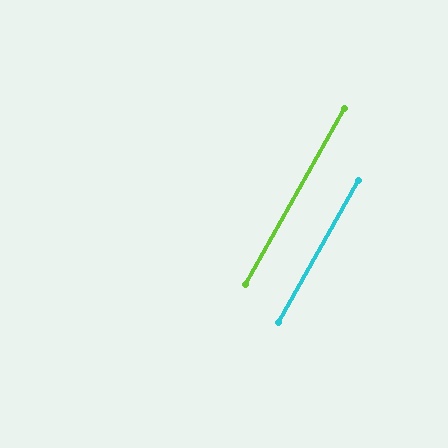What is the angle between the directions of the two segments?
Approximately 0 degrees.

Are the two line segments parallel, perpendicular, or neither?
Parallel — their directions differ by only 0.3°.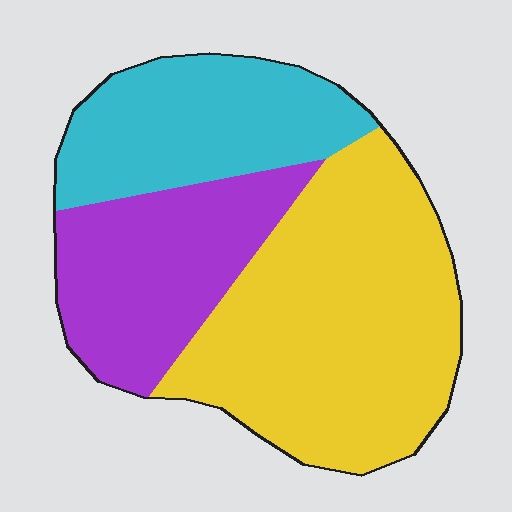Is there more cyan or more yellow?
Yellow.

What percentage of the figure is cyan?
Cyan covers roughly 25% of the figure.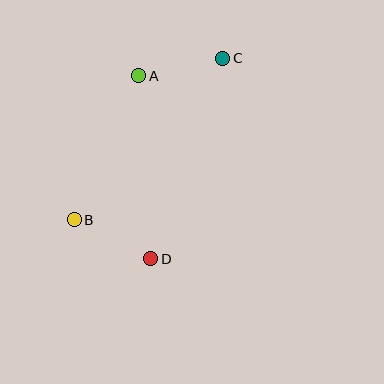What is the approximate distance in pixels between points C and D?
The distance between C and D is approximately 213 pixels.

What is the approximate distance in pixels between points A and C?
The distance between A and C is approximately 86 pixels.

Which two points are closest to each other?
Points B and D are closest to each other.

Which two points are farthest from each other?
Points B and C are farthest from each other.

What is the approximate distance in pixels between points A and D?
The distance between A and D is approximately 183 pixels.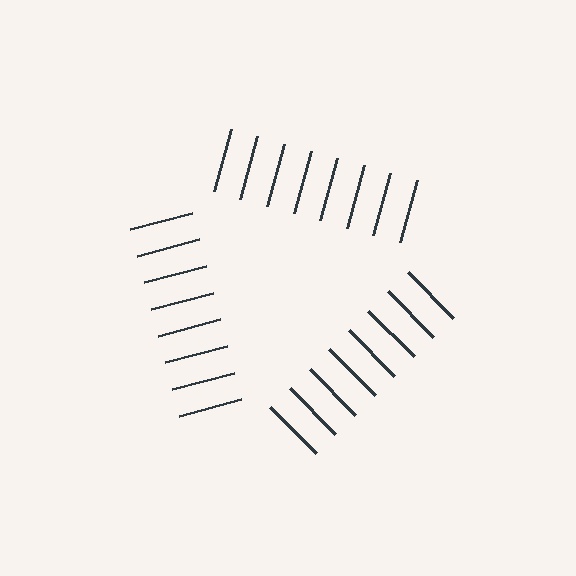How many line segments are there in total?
24 — 8 along each of the 3 edges.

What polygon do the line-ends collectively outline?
An illusory triangle — the line segments terminate on its edges but no continuous stroke is drawn.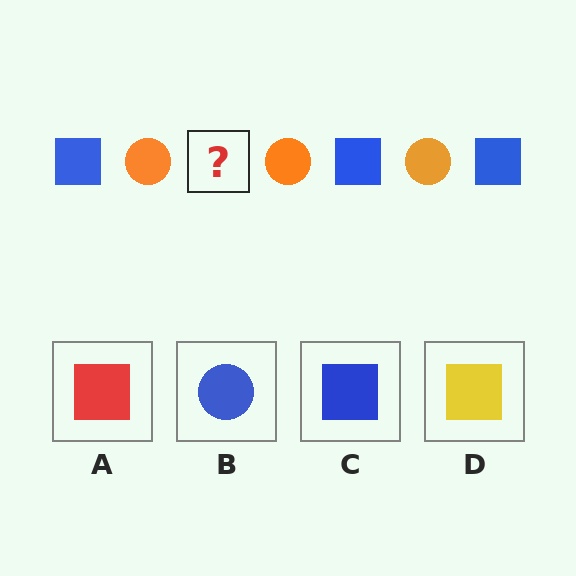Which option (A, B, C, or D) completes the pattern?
C.